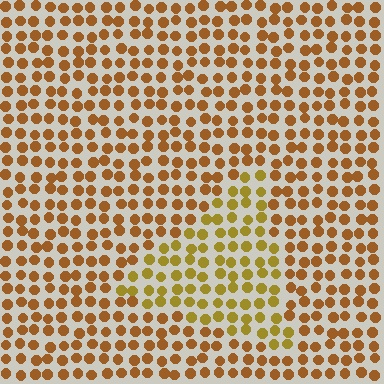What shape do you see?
I see a triangle.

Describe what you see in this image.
The image is filled with small brown elements in a uniform arrangement. A triangle-shaped region is visible where the elements are tinted to a slightly different hue, forming a subtle color boundary.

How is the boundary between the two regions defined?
The boundary is defined purely by a slight shift in hue (about 24 degrees). Spacing, size, and orientation are identical on both sides.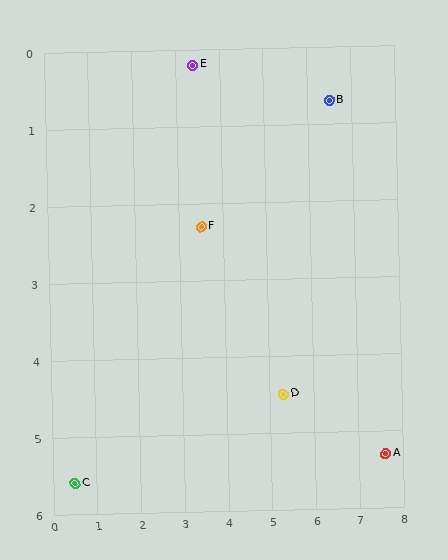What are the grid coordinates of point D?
Point D is at approximately (5.3, 4.5).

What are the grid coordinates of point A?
Point A is at approximately (7.6, 5.3).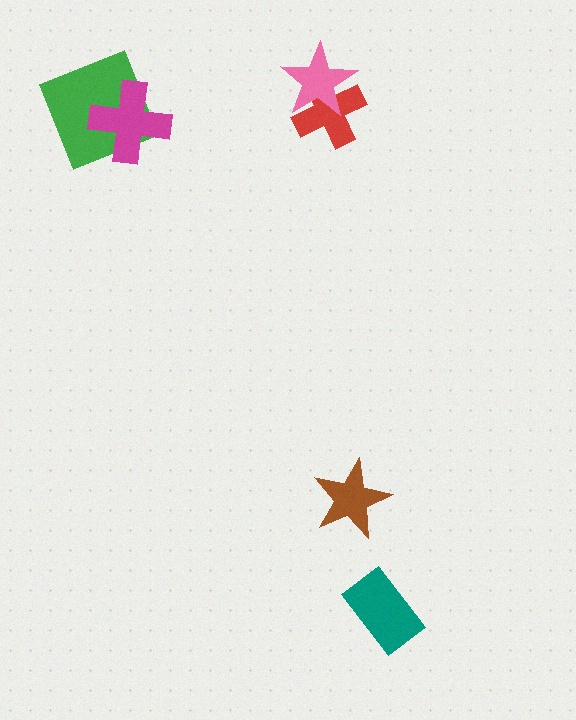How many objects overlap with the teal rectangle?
0 objects overlap with the teal rectangle.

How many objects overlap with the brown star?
0 objects overlap with the brown star.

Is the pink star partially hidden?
No, no other shape covers it.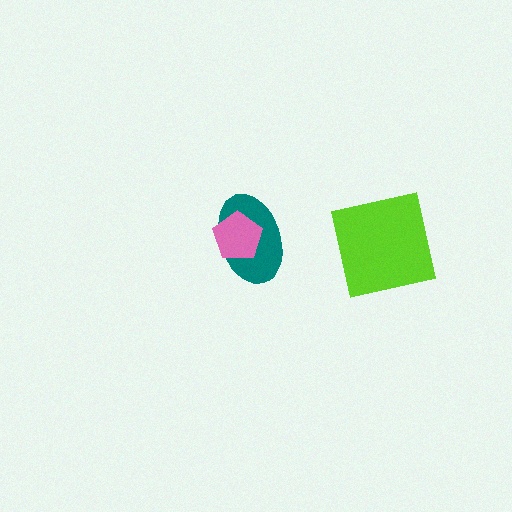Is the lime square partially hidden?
No, no other shape covers it.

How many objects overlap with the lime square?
0 objects overlap with the lime square.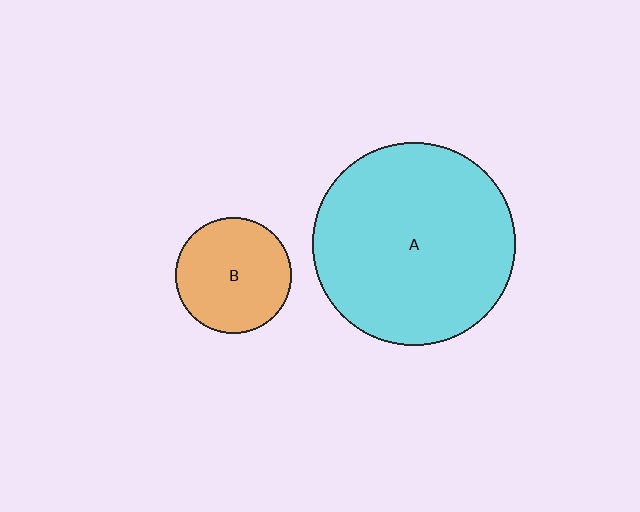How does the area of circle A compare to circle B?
Approximately 3.1 times.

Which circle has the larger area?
Circle A (cyan).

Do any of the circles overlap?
No, none of the circles overlap.